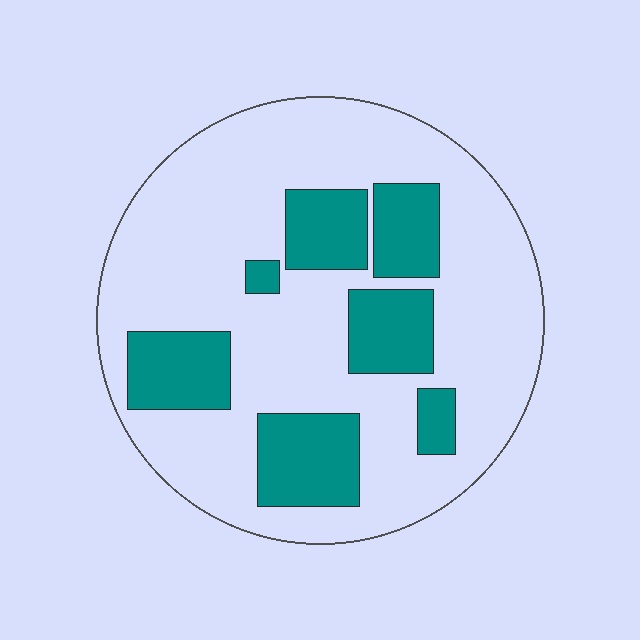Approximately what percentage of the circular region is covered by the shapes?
Approximately 25%.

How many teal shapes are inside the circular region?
7.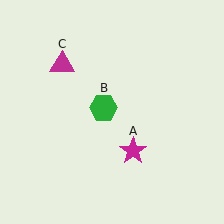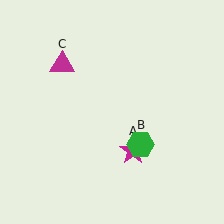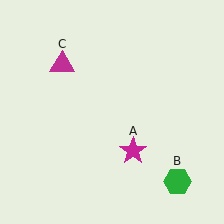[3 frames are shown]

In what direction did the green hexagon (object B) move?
The green hexagon (object B) moved down and to the right.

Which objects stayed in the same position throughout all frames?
Magenta star (object A) and magenta triangle (object C) remained stationary.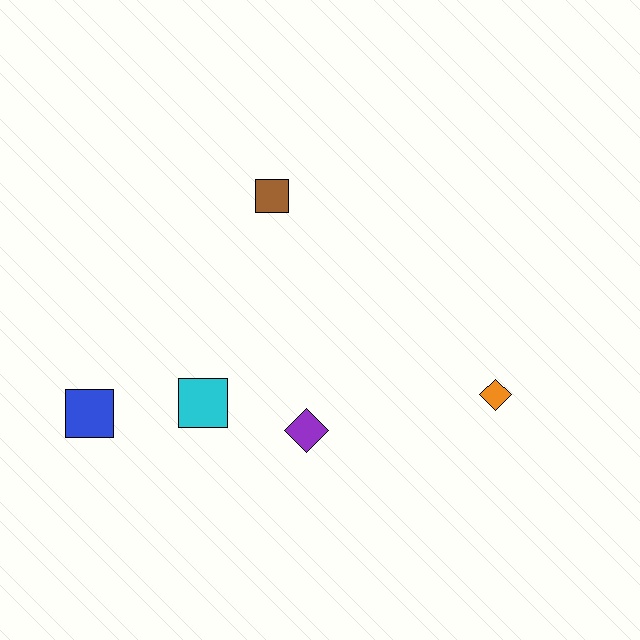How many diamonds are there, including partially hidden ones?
There are 2 diamonds.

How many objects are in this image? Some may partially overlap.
There are 5 objects.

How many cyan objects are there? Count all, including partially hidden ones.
There is 1 cyan object.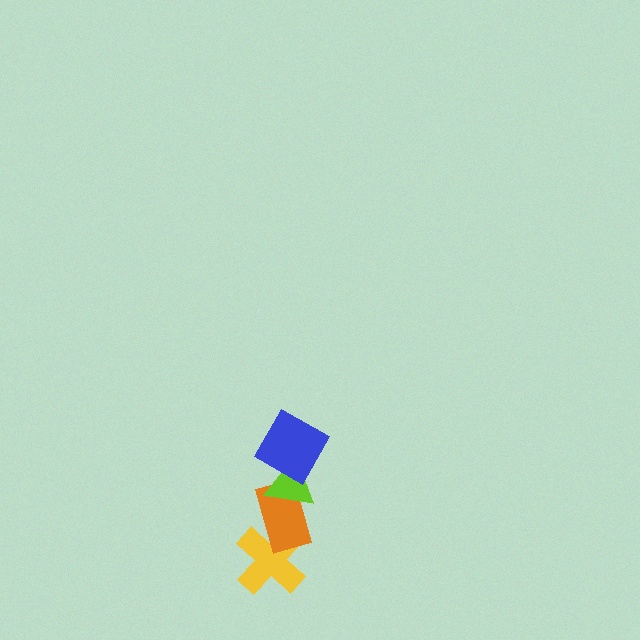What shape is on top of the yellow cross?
The orange rectangle is on top of the yellow cross.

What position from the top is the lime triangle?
The lime triangle is 2nd from the top.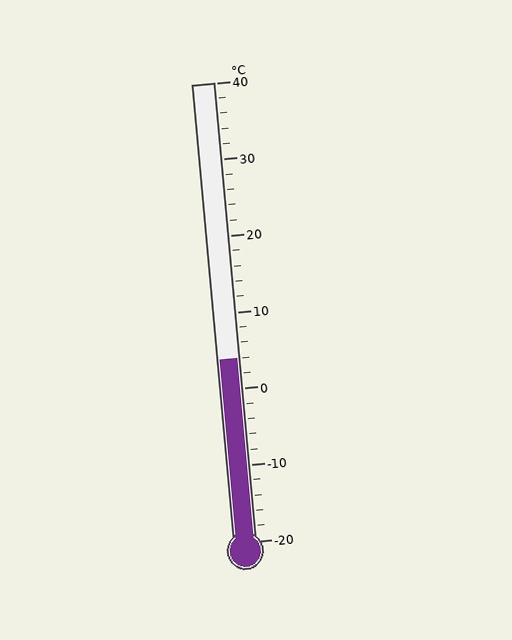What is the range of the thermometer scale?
The thermometer scale ranges from -20°C to 40°C.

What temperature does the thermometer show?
The thermometer shows approximately 4°C.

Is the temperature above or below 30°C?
The temperature is below 30°C.